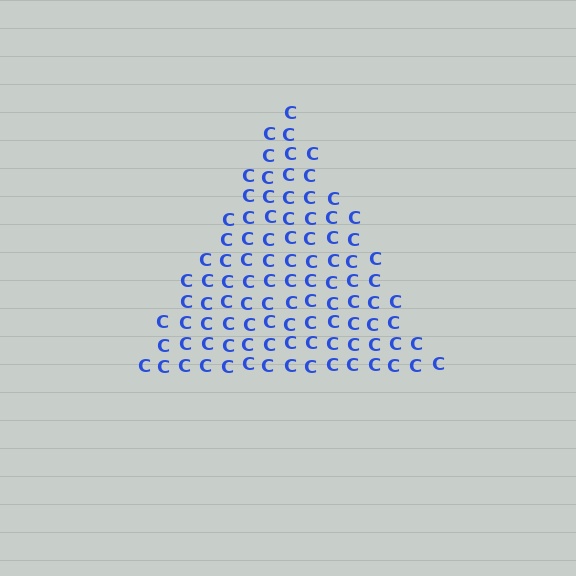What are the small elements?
The small elements are letter C's.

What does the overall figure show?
The overall figure shows a triangle.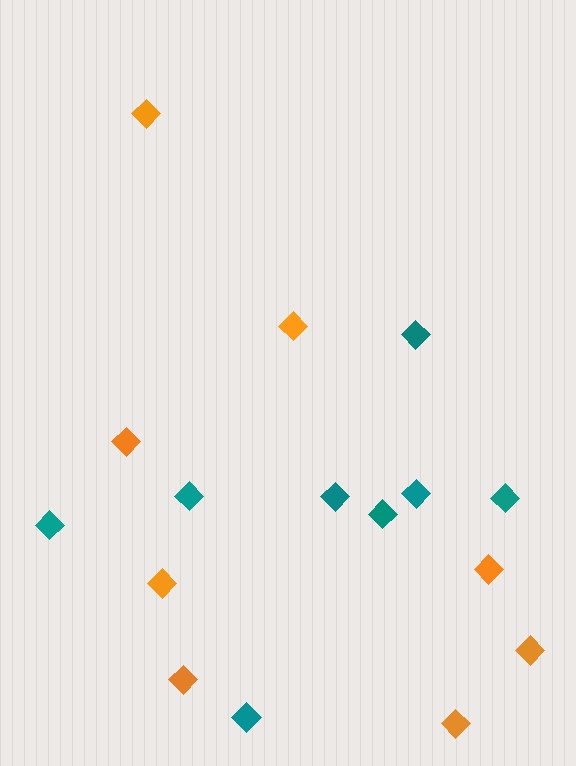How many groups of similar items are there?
There are 2 groups: one group of teal diamonds (8) and one group of orange diamonds (8).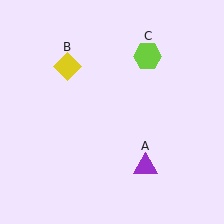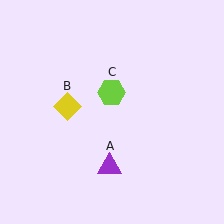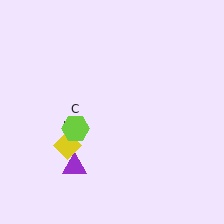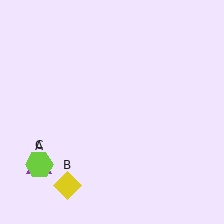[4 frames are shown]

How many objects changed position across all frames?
3 objects changed position: purple triangle (object A), yellow diamond (object B), lime hexagon (object C).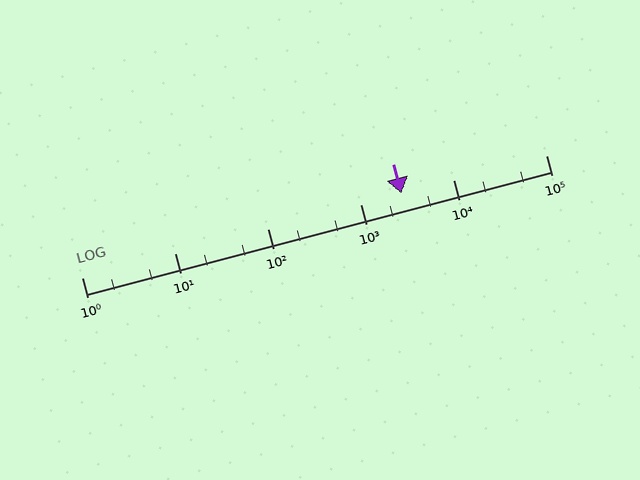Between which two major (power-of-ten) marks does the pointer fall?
The pointer is between 1000 and 10000.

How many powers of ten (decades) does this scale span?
The scale spans 5 decades, from 1 to 100000.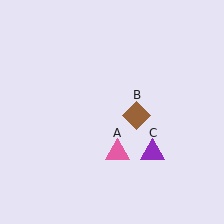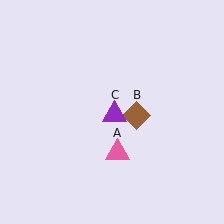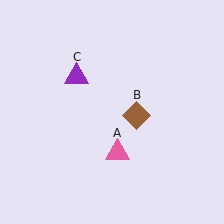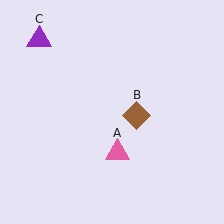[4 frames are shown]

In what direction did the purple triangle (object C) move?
The purple triangle (object C) moved up and to the left.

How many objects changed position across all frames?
1 object changed position: purple triangle (object C).